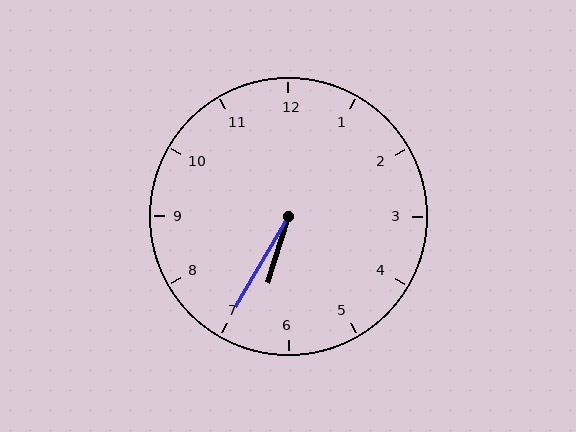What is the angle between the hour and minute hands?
Approximately 12 degrees.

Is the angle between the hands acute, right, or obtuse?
It is acute.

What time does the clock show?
6:35.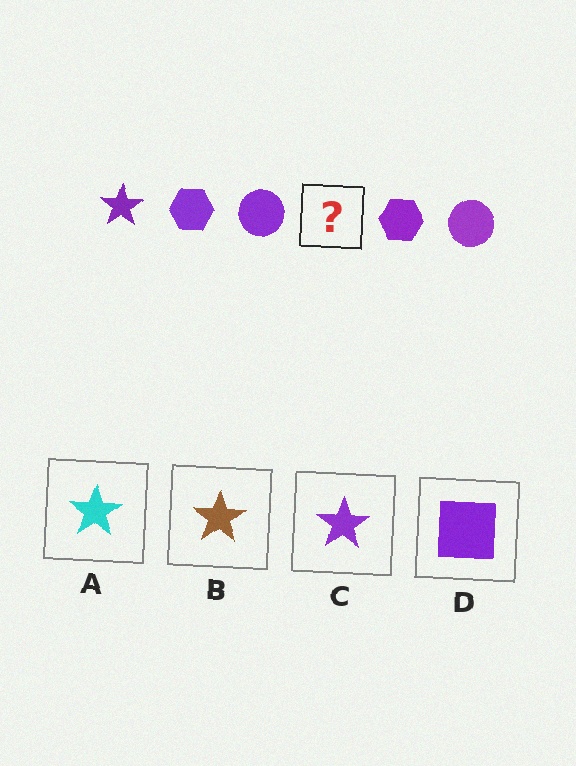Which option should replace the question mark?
Option C.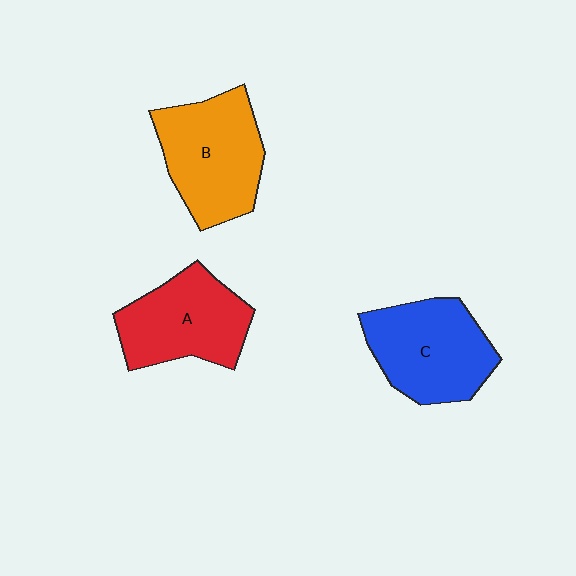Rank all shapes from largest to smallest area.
From largest to smallest: B (orange), C (blue), A (red).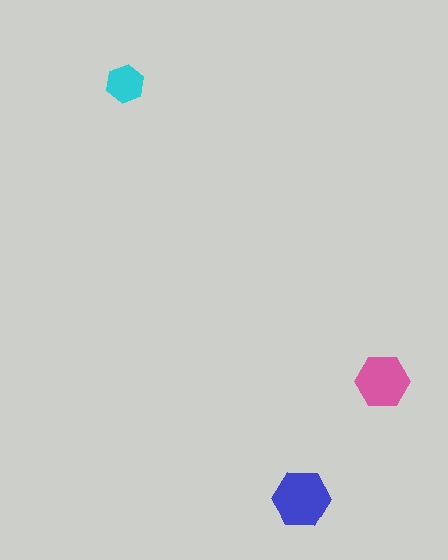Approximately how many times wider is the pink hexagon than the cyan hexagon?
About 1.5 times wider.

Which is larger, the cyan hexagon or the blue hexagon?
The blue one.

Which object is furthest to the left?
The cyan hexagon is leftmost.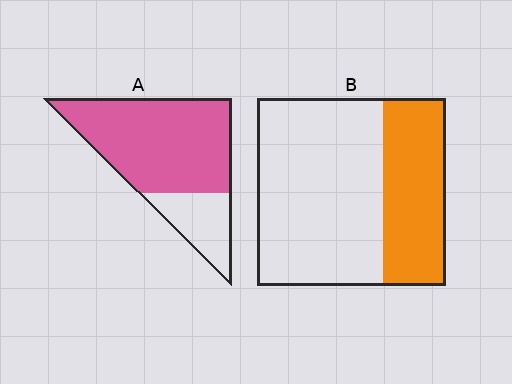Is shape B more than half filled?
No.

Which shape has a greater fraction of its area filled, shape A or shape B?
Shape A.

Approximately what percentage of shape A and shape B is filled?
A is approximately 75% and B is approximately 35%.